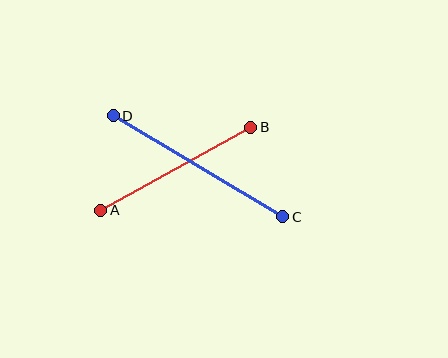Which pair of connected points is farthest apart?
Points C and D are farthest apart.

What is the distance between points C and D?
The distance is approximately 197 pixels.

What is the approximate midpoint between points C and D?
The midpoint is at approximately (198, 166) pixels.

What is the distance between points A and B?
The distance is approximately 171 pixels.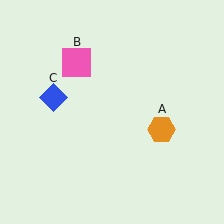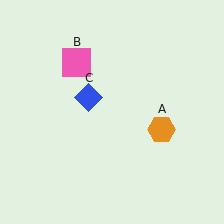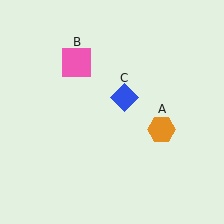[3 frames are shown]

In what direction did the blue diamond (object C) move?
The blue diamond (object C) moved right.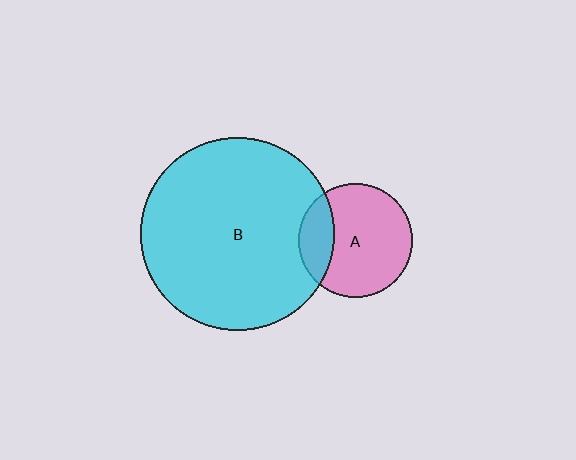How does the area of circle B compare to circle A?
Approximately 2.9 times.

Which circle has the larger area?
Circle B (cyan).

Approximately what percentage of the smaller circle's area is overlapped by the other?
Approximately 25%.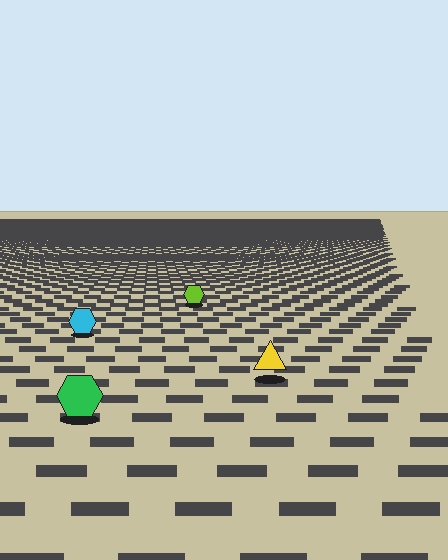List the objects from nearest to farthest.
From nearest to farthest: the green hexagon, the yellow triangle, the cyan hexagon, the lime hexagon.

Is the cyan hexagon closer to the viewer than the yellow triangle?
No. The yellow triangle is closer — you can tell from the texture gradient: the ground texture is coarser near it.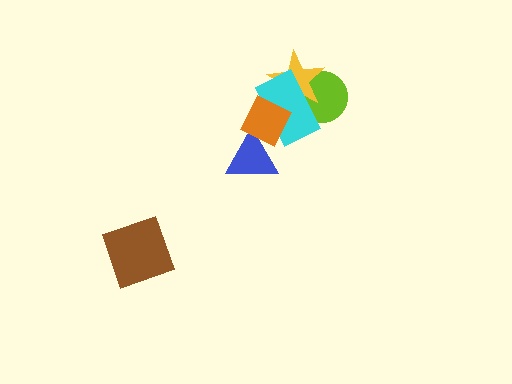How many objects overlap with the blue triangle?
1 object overlaps with the blue triangle.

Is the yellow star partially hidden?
Yes, it is partially covered by another shape.